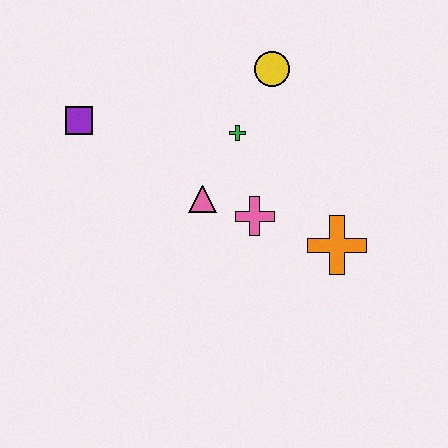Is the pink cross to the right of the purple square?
Yes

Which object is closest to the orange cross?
The pink cross is closest to the orange cross.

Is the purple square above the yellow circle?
No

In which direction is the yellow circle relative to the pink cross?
The yellow circle is above the pink cross.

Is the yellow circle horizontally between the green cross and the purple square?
No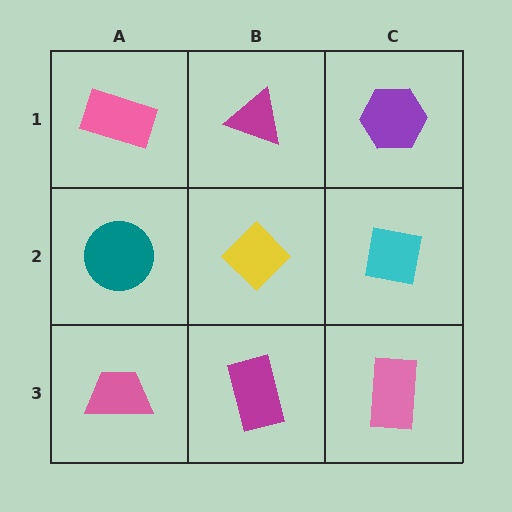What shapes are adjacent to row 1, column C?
A cyan square (row 2, column C), a magenta triangle (row 1, column B).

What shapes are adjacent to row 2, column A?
A pink rectangle (row 1, column A), a pink trapezoid (row 3, column A), a yellow diamond (row 2, column B).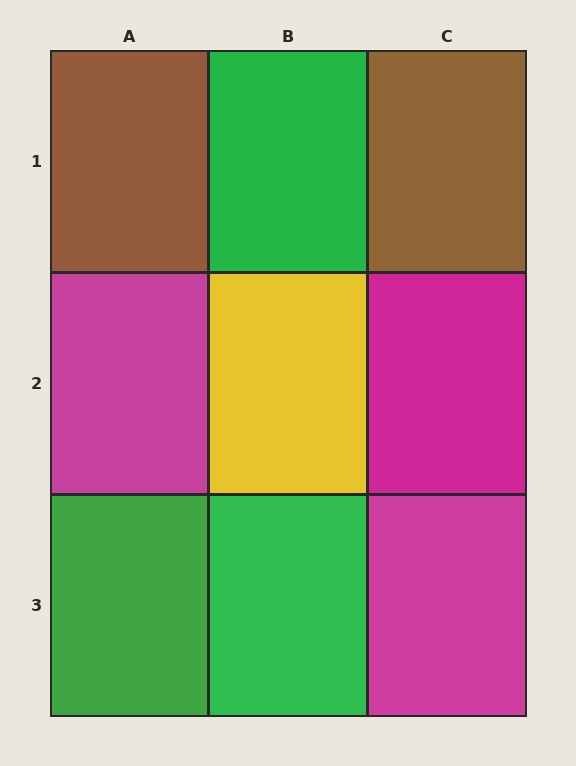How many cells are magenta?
3 cells are magenta.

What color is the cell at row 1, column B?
Green.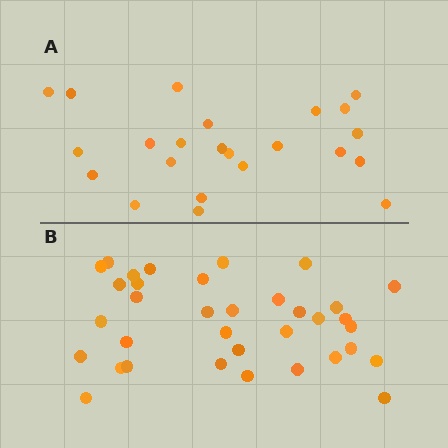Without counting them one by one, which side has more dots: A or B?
Region B (the bottom region) has more dots.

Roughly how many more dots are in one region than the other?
Region B has roughly 12 or so more dots than region A.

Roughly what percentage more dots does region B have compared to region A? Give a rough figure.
About 50% more.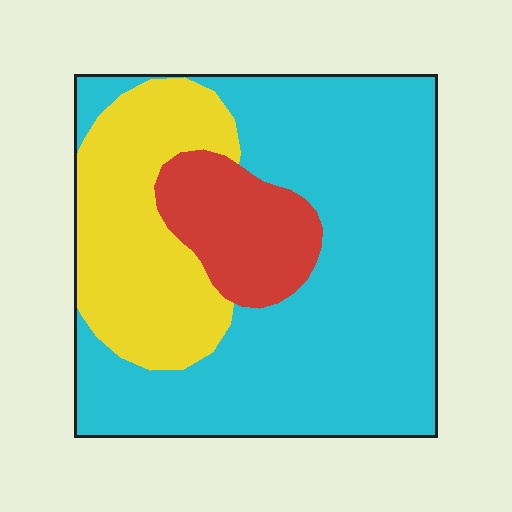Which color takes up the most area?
Cyan, at roughly 60%.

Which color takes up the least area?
Red, at roughly 15%.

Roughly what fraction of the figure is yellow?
Yellow covers about 25% of the figure.